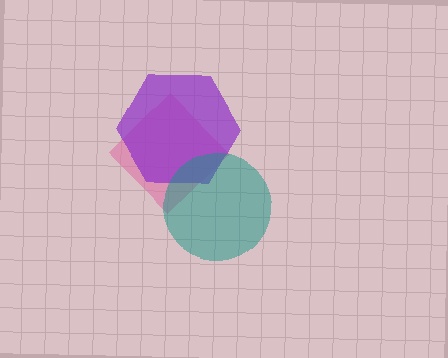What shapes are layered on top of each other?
The layered shapes are: a pink diamond, a purple hexagon, a teal circle.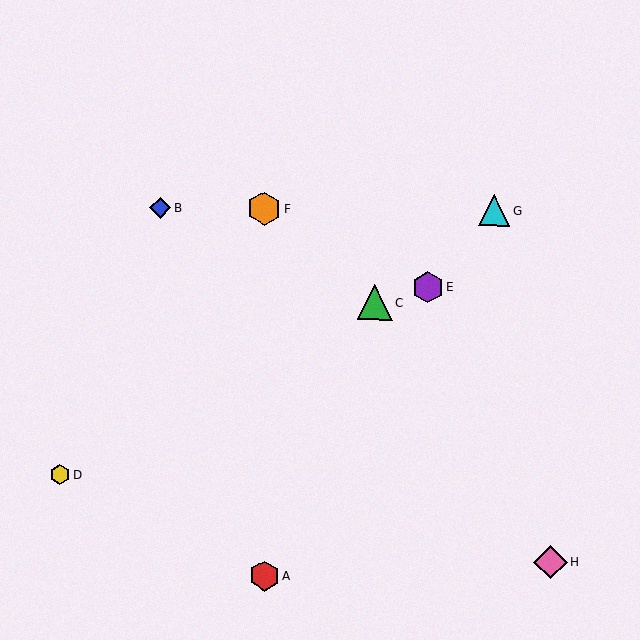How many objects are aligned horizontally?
3 objects (B, F, G) are aligned horizontally.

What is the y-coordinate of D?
Object D is at y≈474.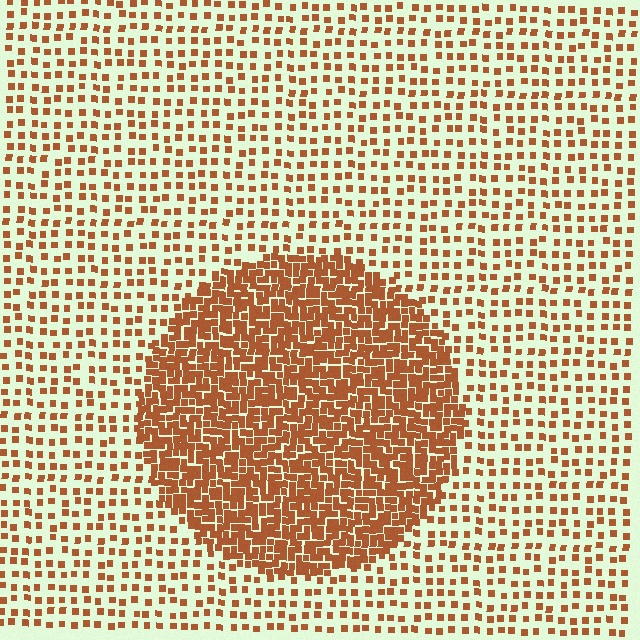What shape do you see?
I see a circle.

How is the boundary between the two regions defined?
The boundary is defined by a change in element density (approximately 2.8x ratio). All elements are the same color, size, and shape.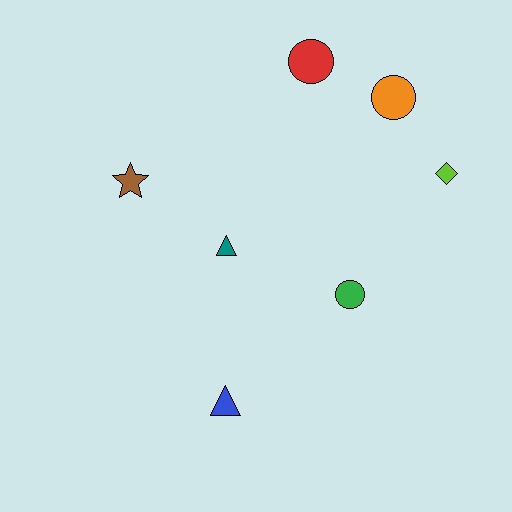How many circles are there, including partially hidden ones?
There are 3 circles.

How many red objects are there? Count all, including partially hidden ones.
There is 1 red object.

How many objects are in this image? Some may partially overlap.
There are 7 objects.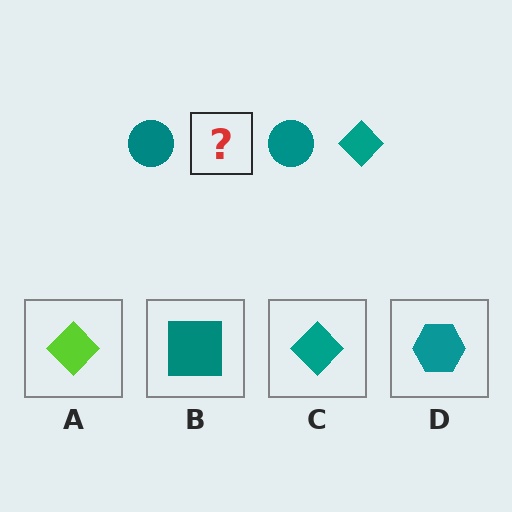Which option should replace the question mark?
Option C.